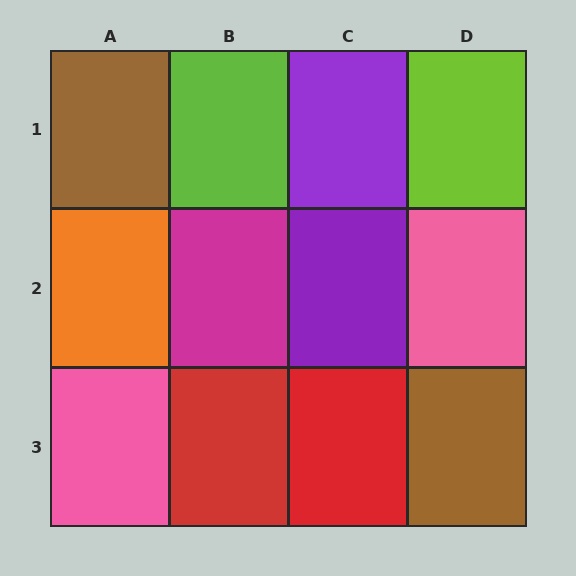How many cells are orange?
1 cell is orange.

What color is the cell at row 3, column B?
Red.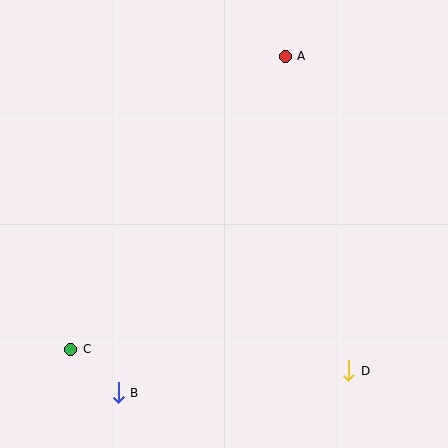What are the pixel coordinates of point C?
Point C is at (71, 349).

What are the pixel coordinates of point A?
Point A is at (285, 56).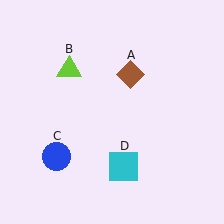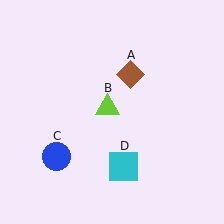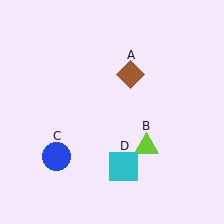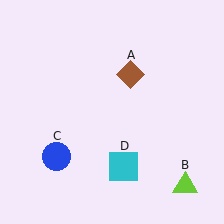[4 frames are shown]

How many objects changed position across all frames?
1 object changed position: lime triangle (object B).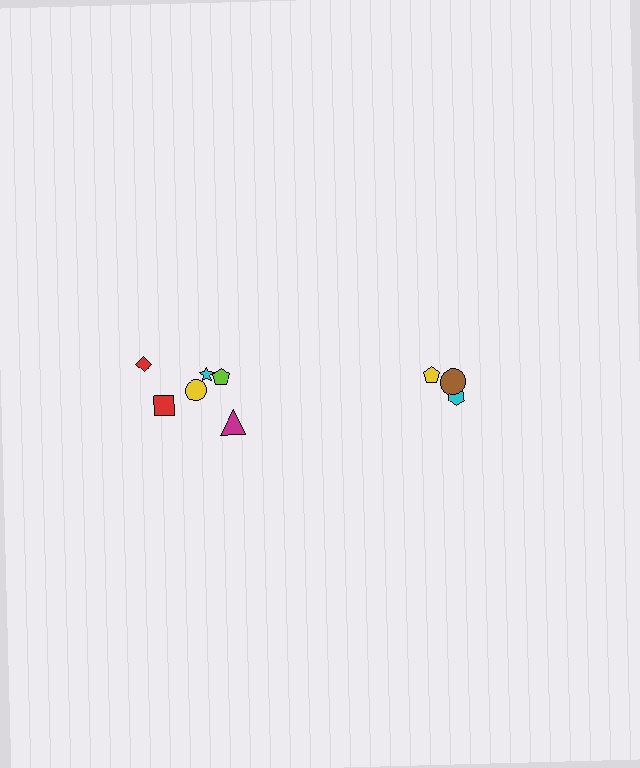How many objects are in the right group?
There are 3 objects.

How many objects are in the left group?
There are 6 objects.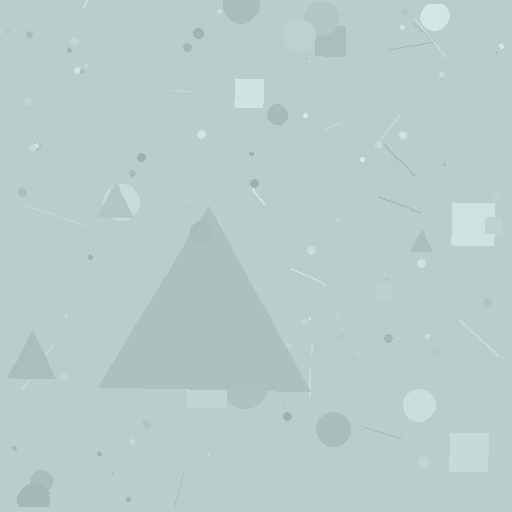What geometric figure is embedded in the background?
A triangle is embedded in the background.